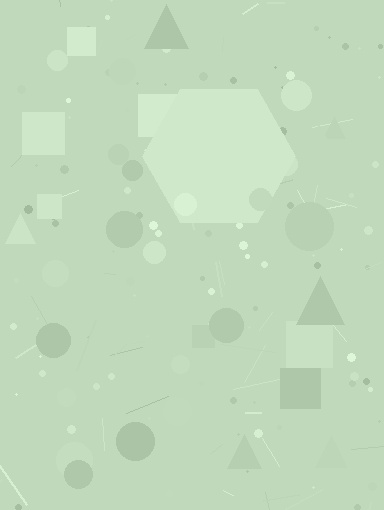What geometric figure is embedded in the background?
A hexagon is embedded in the background.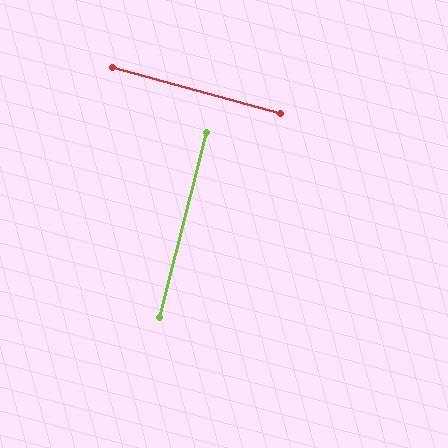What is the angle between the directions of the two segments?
Approximately 89 degrees.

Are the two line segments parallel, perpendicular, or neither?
Perpendicular — they meet at approximately 89°.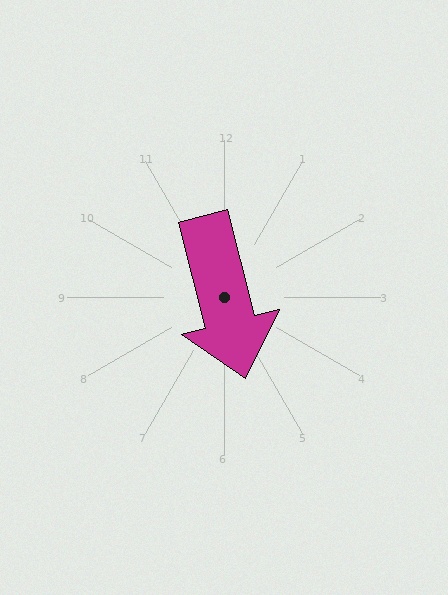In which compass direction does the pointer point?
South.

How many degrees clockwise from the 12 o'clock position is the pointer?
Approximately 166 degrees.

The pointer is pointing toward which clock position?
Roughly 6 o'clock.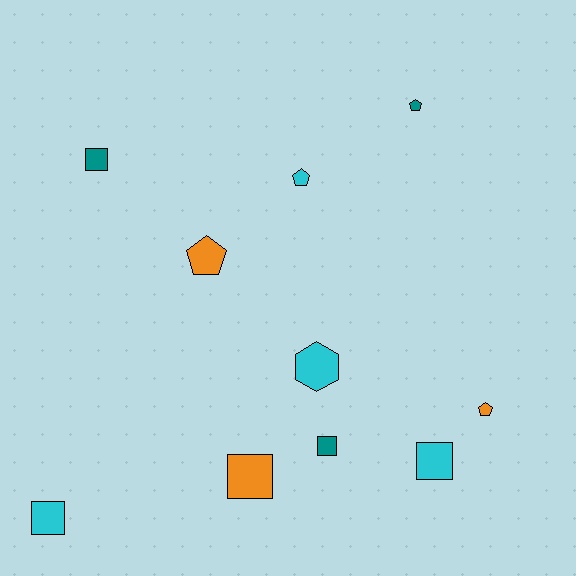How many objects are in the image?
There are 10 objects.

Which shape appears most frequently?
Square, with 5 objects.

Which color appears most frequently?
Cyan, with 4 objects.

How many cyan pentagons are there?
There is 1 cyan pentagon.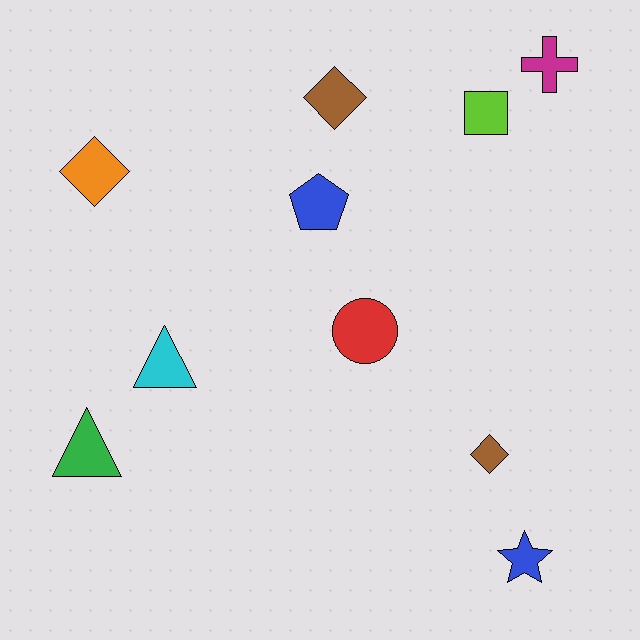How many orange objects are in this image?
There is 1 orange object.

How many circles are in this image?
There is 1 circle.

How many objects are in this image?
There are 10 objects.